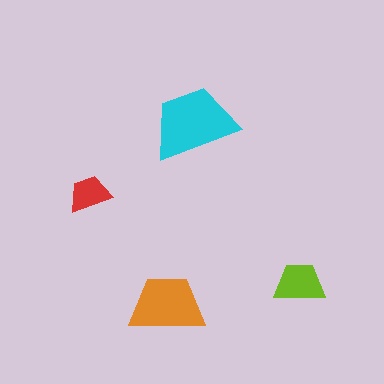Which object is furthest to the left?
The red trapezoid is leftmost.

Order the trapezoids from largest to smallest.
the cyan one, the orange one, the lime one, the red one.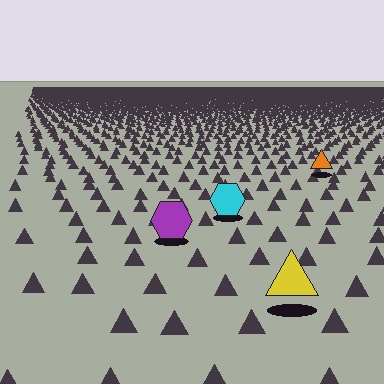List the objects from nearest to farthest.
From nearest to farthest: the yellow triangle, the purple hexagon, the cyan hexagon, the orange triangle.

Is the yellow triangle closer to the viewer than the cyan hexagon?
Yes. The yellow triangle is closer — you can tell from the texture gradient: the ground texture is coarser near it.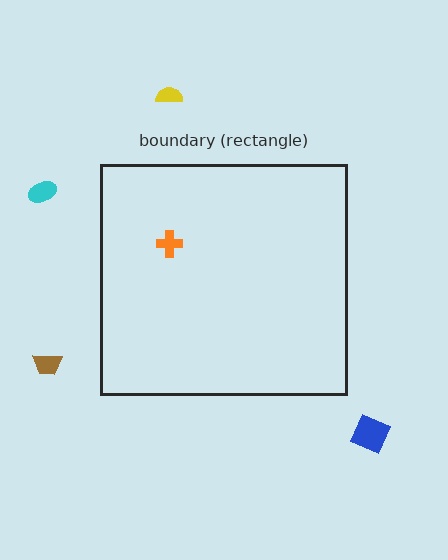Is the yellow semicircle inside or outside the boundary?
Outside.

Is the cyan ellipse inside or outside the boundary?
Outside.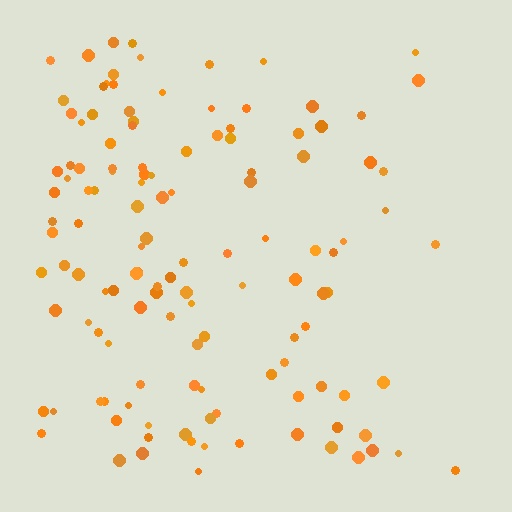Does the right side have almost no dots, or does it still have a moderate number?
Still a moderate number, just noticeably fewer than the left.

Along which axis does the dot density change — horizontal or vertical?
Horizontal.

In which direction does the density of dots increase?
From right to left, with the left side densest.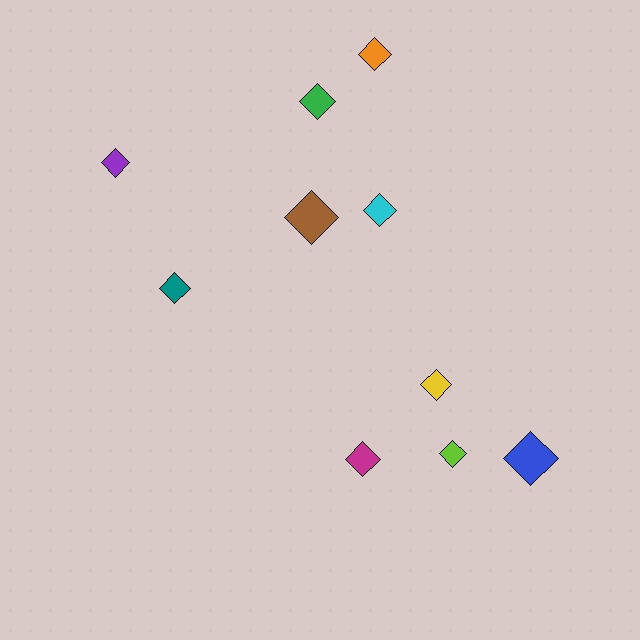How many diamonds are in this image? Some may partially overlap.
There are 10 diamonds.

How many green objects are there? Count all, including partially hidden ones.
There is 1 green object.